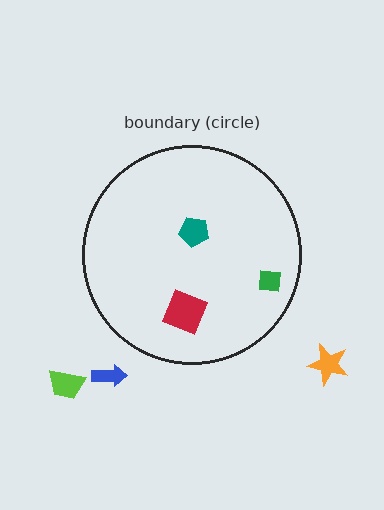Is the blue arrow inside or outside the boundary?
Outside.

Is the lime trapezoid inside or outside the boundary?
Outside.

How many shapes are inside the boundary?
3 inside, 3 outside.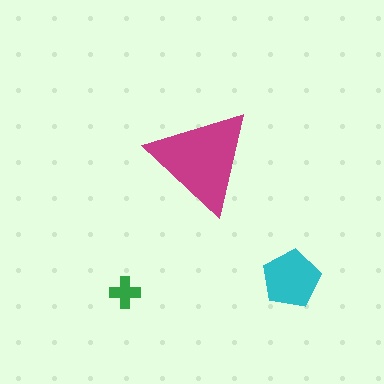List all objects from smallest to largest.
The green cross, the cyan pentagon, the magenta triangle.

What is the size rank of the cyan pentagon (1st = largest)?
2nd.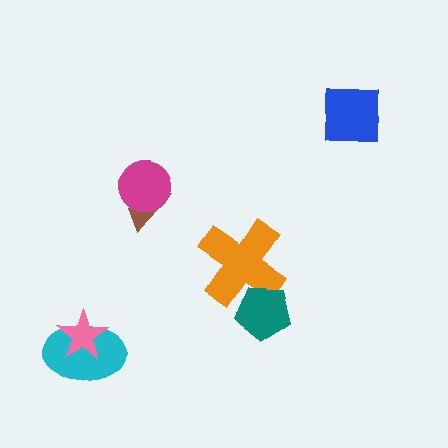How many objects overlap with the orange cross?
1 object overlaps with the orange cross.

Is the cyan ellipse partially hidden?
Yes, it is partially covered by another shape.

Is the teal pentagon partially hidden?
No, no other shape covers it.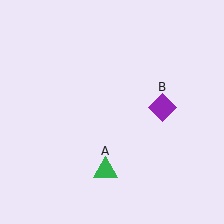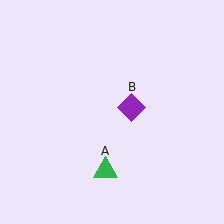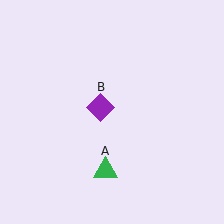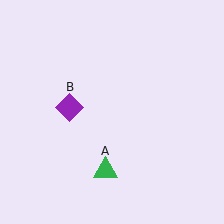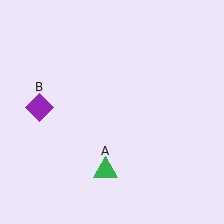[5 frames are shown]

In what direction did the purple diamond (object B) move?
The purple diamond (object B) moved left.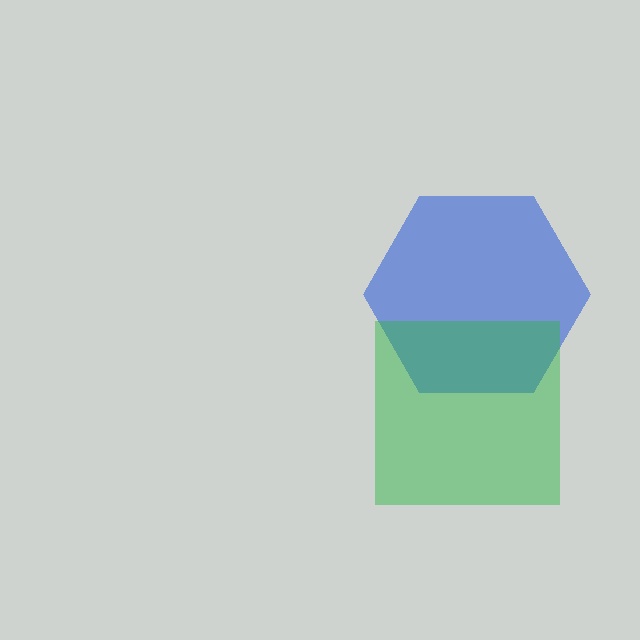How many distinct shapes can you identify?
There are 2 distinct shapes: a blue hexagon, a green square.